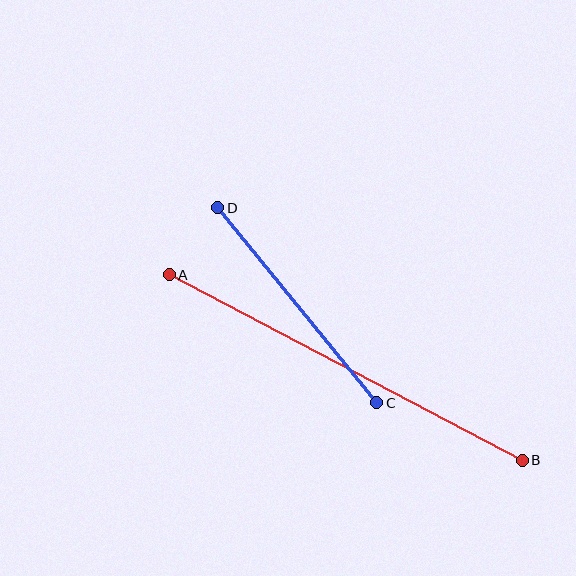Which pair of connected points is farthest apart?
Points A and B are farthest apart.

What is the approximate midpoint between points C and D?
The midpoint is at approximately (297, 305) pixels.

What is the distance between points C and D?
The distance is approximately 252 pixels.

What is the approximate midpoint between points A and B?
The midpoint is at approximately (346, 368) pixels.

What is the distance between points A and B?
The distance is approximately 398 pixels.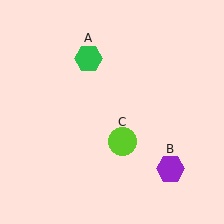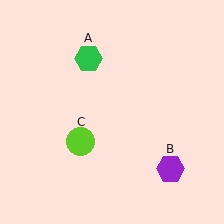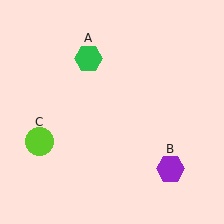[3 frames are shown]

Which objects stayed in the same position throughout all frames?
Green hexagon (object A) and purple hexagon (object B) remained stationary.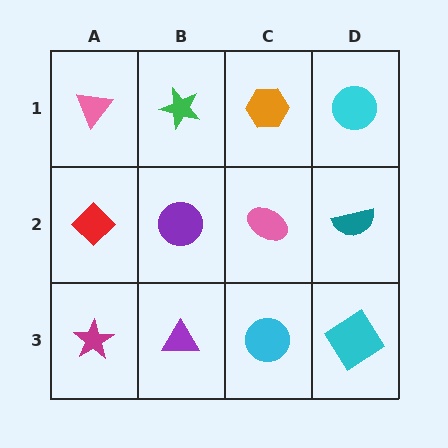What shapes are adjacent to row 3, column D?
A teal semicircle (row 2, column D), a cyan circle (row 3, column C).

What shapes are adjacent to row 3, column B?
A purple circle (row 2, column B), a magenta star (row 3, column A), a cyan circle (row 3, column C).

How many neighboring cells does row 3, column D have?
2.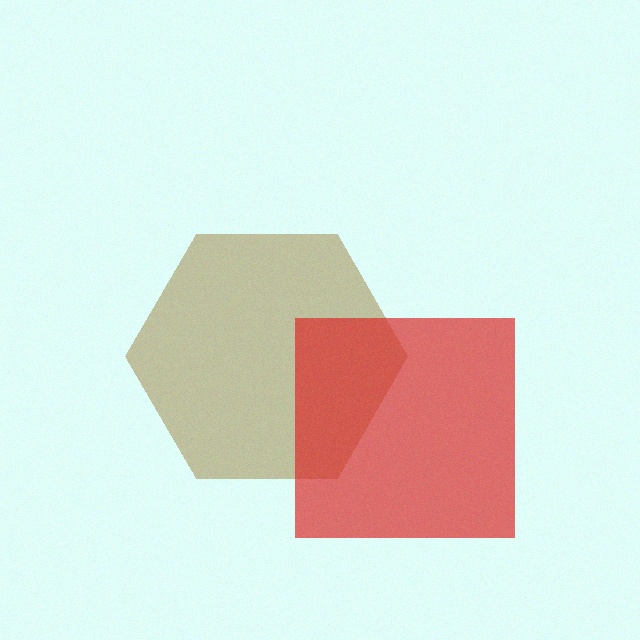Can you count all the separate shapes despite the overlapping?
Yes, there are 2 separate shapes.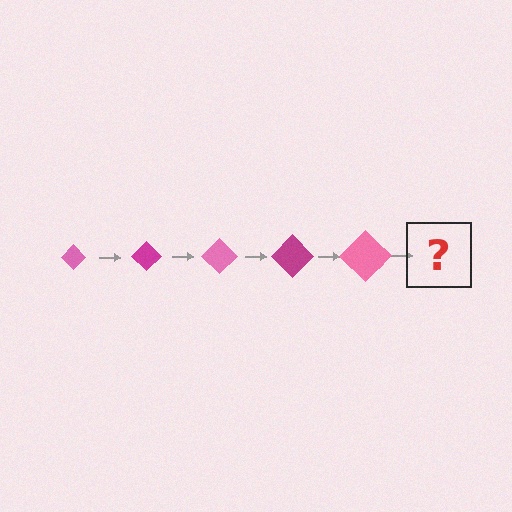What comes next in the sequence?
The next element should be a magenta diamond, larger than the previous one.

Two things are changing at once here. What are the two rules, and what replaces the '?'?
The two rules are that the diamond grows larger each step and the color cycles through pink and magenta. The '?' should be a magenta diamond, larger than the previous one.